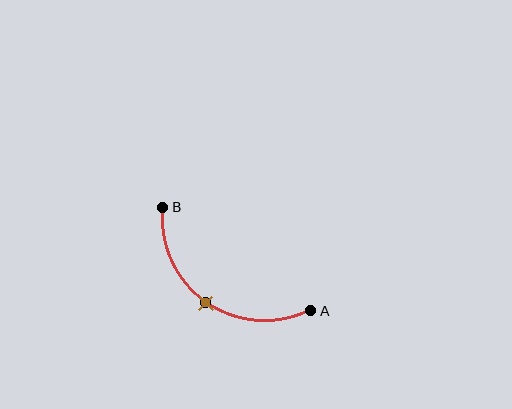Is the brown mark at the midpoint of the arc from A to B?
Yes. The brown mark lies on the arc at equal arc-length from both A and B — it is the arc midpoint.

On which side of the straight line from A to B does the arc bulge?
The arc bulges below and to the left of the straight line connecting A and B.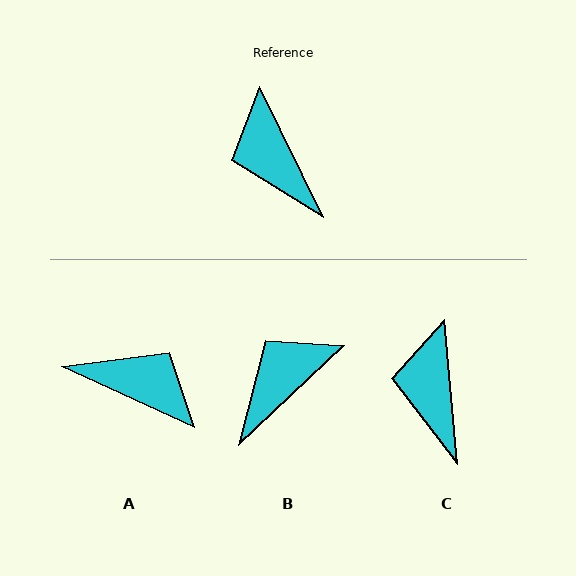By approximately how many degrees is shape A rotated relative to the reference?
Approximately 141 degrees clockwise.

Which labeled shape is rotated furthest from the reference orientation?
A, about 141 degrees away.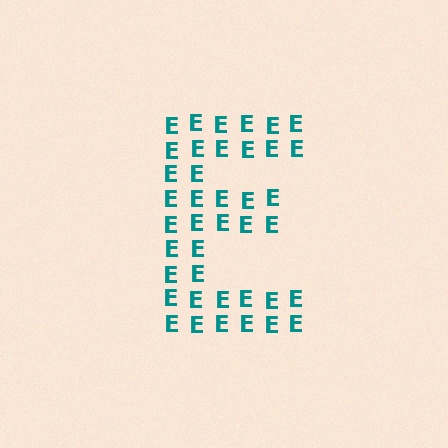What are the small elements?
The small elements are letter E's.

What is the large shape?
The large shape is the letter E.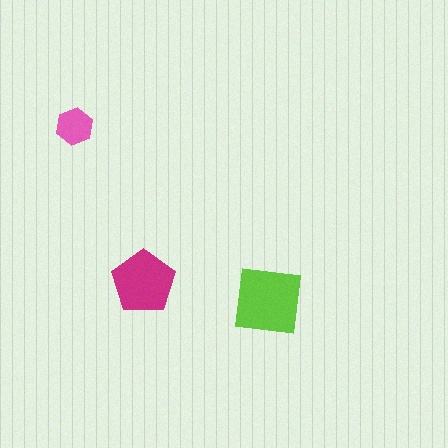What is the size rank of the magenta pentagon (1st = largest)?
2nd.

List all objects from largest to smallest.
The lime square, the magenta pentagon, the pink hexagon.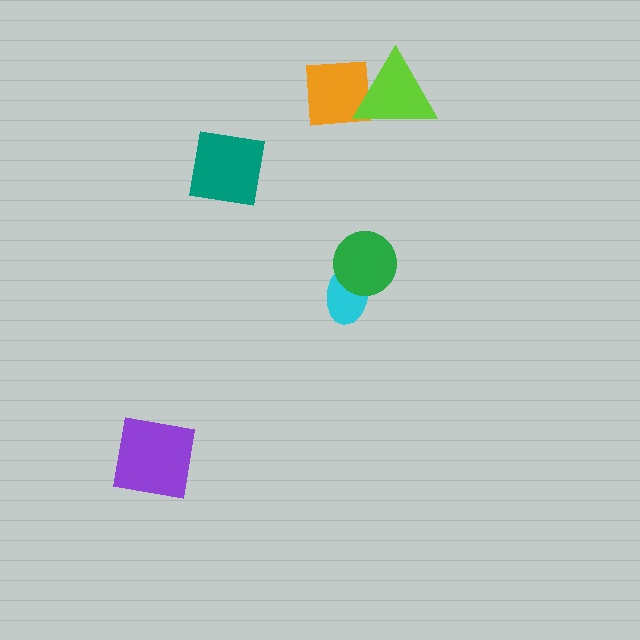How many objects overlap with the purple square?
0 objects overlap with the purple square.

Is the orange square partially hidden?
Yes, it is partially covered by another shape.